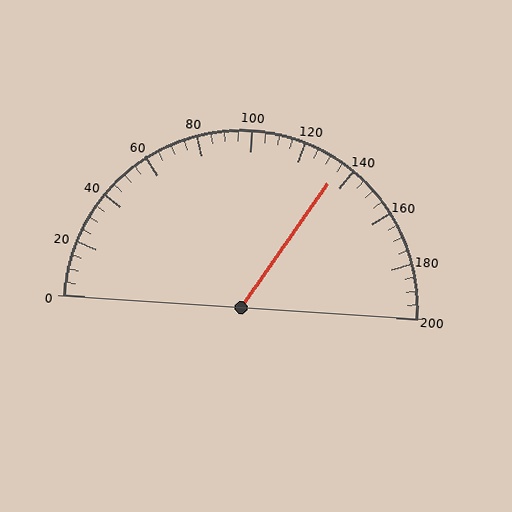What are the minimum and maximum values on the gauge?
The gauge ranges from 0 to 200.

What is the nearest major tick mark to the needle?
The nearest major tick mark is 140.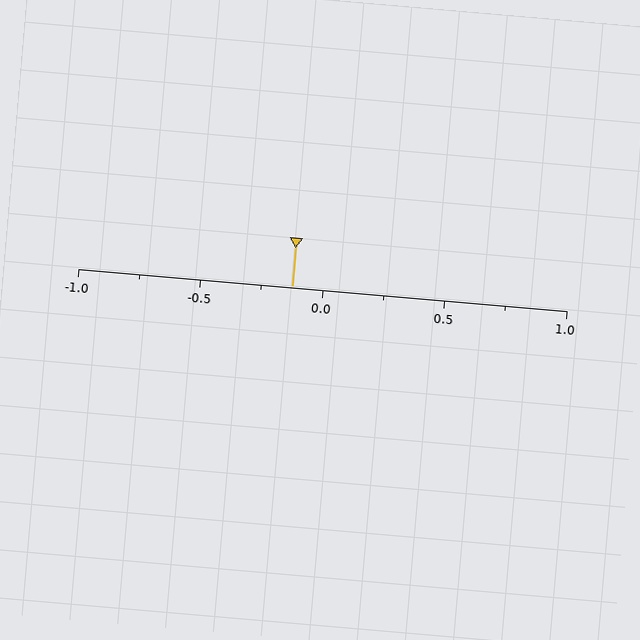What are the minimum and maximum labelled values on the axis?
The axis runs from -1.0 to 1.0.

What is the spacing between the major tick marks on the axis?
The major ticks are spaced 0.5 apart.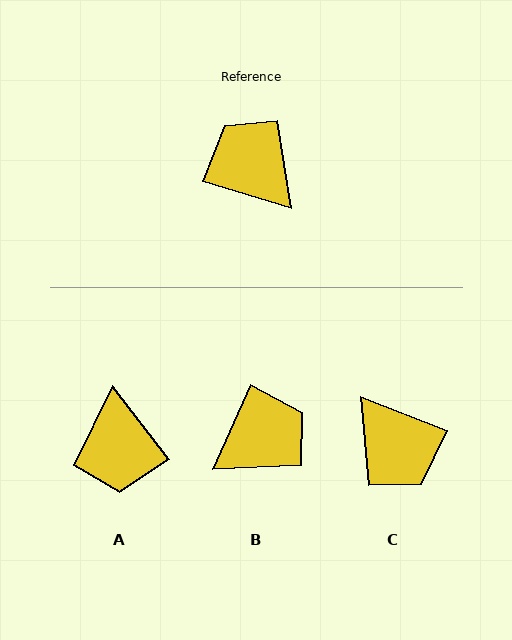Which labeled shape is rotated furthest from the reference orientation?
C, about 176 degrees away.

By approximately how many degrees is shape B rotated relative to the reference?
Approximately 97 degrees clockwise.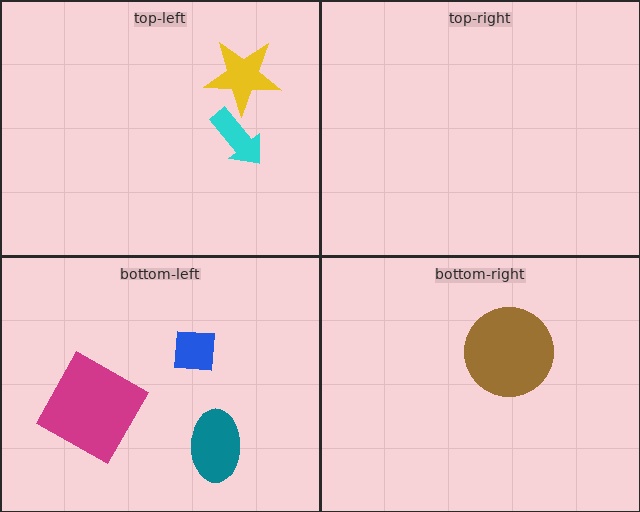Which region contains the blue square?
The bottom-left region.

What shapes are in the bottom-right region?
The brown circle.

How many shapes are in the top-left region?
2.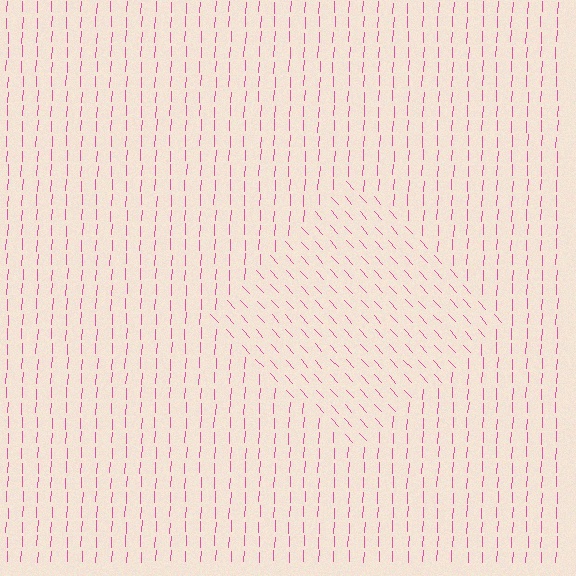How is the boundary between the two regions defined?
The boundary is defined purely by a change in line orientation (approximately 45 degrees difference). All lines are the same color and thickness.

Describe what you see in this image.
The image is filled with small pink line segments. A diamond region in the image has lines oriented differently from the surrounding lines, creating a visible texture boundary.